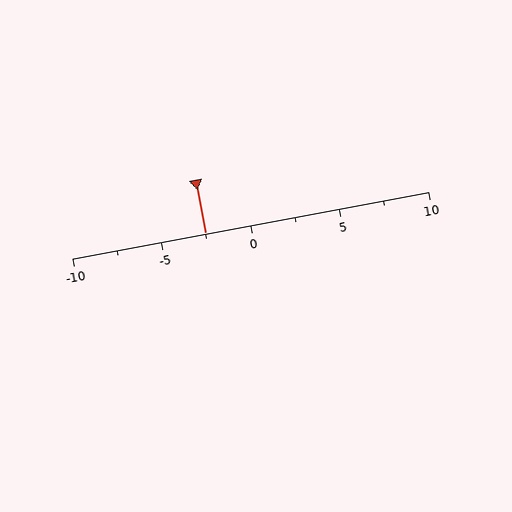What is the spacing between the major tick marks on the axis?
The major ticks are spaced 5 apart.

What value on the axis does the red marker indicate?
The marker indicates approximately -2.5.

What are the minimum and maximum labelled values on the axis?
The axis runs from -10 to 10.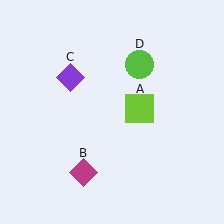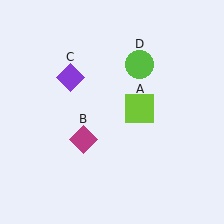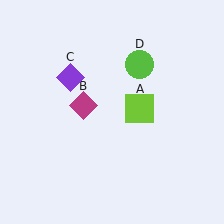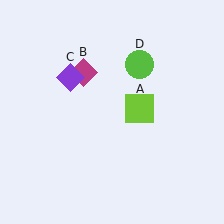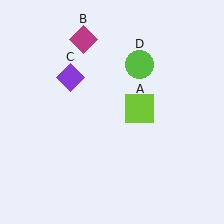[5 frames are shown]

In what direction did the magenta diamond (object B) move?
The magenta diamond (object B) moved up.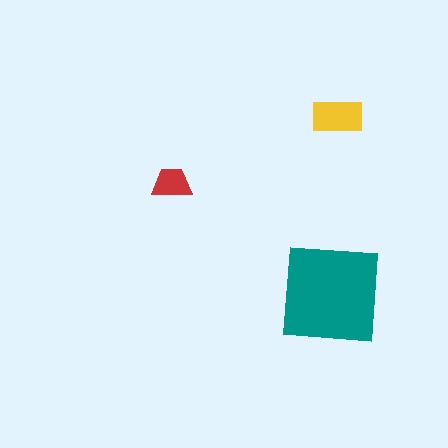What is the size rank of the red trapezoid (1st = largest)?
3rd.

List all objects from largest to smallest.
The teal square, the yellow rectangle, the red trapezoid.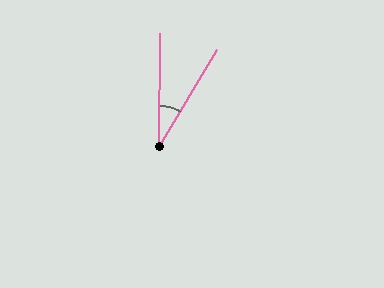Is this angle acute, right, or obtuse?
It is acute.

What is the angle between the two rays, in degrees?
Approximately 30 degrees.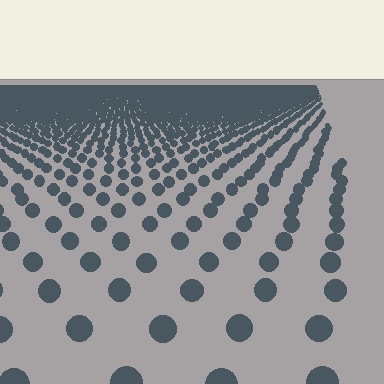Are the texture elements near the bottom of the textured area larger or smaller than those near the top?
Larger. Near the bottom, elements are closer to the viewer and appear at a bigger on-screen size.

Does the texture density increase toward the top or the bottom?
Density increases toward the top.